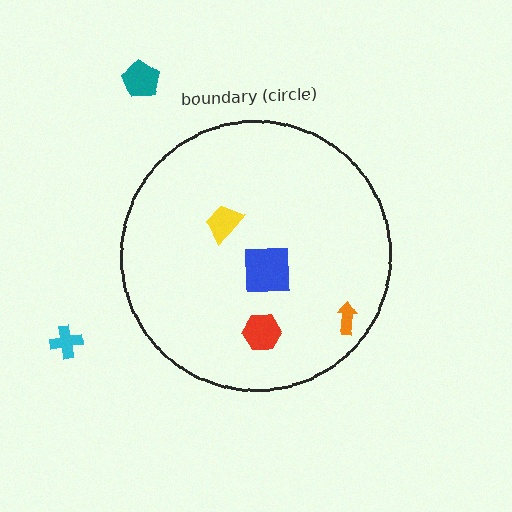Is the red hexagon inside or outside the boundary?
Inside.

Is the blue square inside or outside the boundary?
Inside.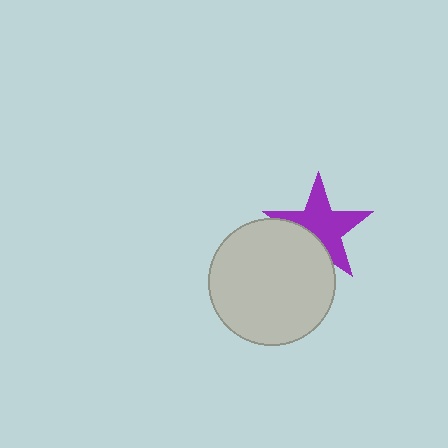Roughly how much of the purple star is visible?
Most of it is visible (roughly 68%).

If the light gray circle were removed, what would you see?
You would see the complete purple star.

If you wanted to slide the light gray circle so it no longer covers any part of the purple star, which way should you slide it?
Slide it toward the lower-left — that is the most direct way to separate the two shapes.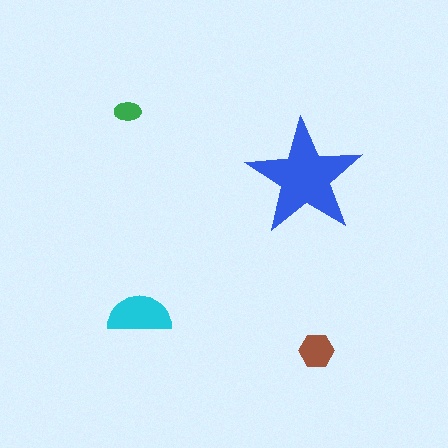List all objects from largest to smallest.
The blue star, the cyan semicircle, the brown hexagon, the green ellipse.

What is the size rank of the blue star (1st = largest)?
1st.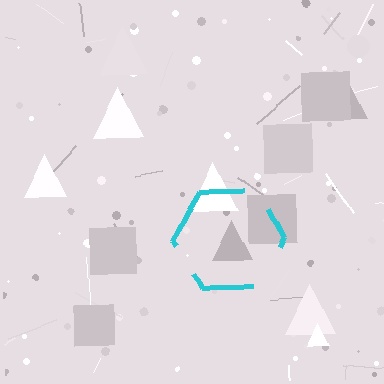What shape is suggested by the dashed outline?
The dashed outline suggests a hexagon.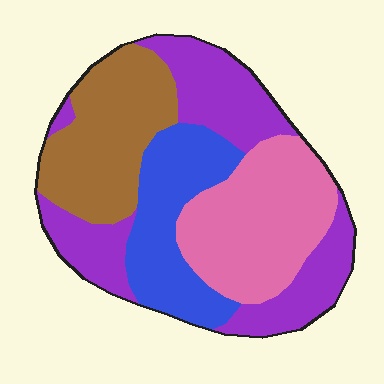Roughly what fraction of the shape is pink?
Pink covers about 25% of the shape.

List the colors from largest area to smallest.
From largest to smallest: purple, pink, brown, blue.